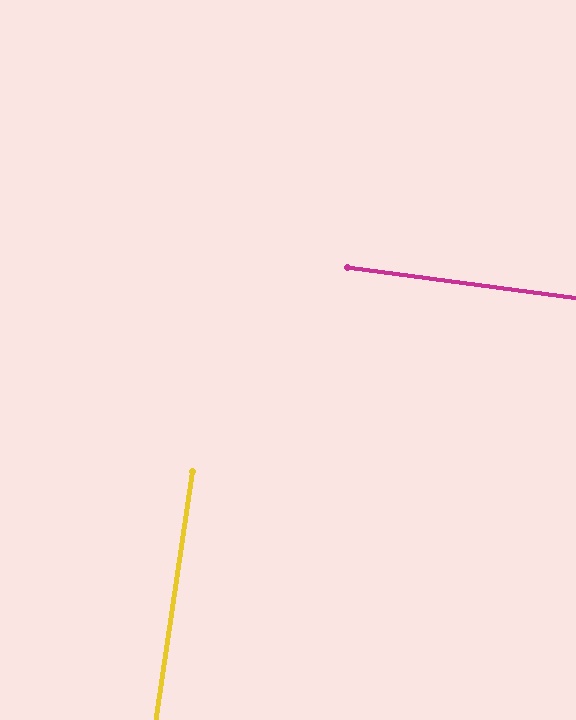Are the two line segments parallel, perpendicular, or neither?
Perpendicular — they meet at approximately 89°.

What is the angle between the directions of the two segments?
Approximately 89 degrees.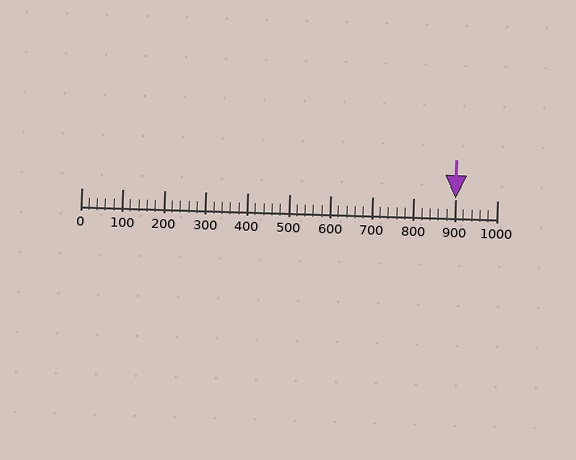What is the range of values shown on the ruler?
The ruler shows values from 0 to 1000.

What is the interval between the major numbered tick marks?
The major tick marks are spaced 100 units apart.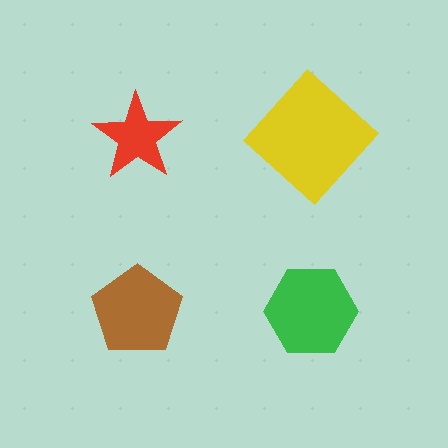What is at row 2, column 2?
A green hexagon.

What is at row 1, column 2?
A yellow diamond.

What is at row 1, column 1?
A red star.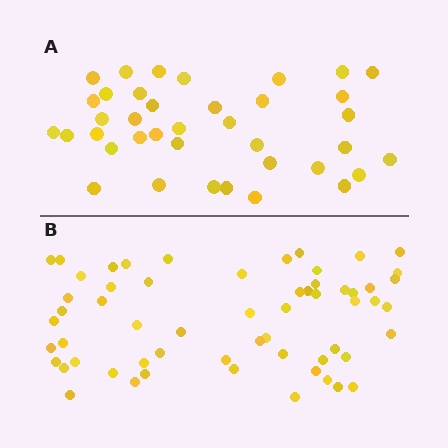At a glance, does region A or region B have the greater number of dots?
Region B (the bottom region) has more dots.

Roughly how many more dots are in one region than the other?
Region B has approximately 20 more dots than region A.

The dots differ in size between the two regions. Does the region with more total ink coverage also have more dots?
No. Region A has more total ink coverage because its dots are larger, but region B actually contains more individual dots. Total area can be misleading — the number of items is what matters here.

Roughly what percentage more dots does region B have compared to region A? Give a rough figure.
About 55% more.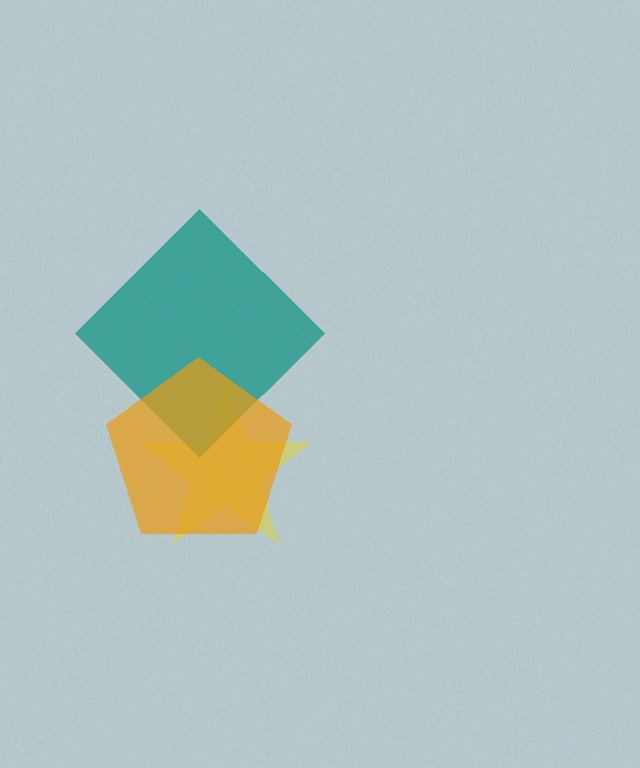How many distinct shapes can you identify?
There are 3 distinct shapes: a yellow star, a teal diamond, an orange pentagon.